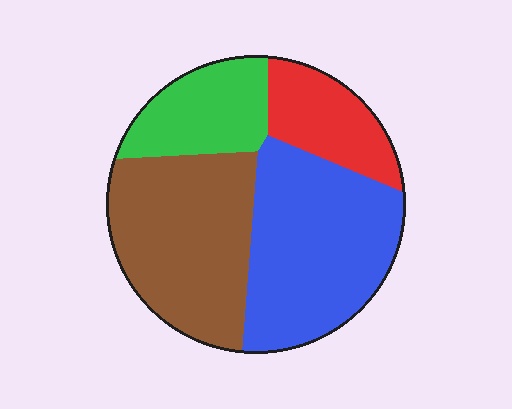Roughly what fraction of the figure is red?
Red takes up less than a quarter of the figure.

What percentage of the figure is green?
Green covers 16% of the figure.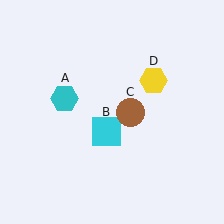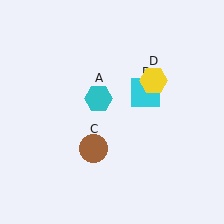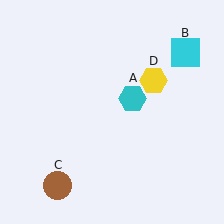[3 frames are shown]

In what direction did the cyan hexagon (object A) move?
The cyan hexagon (object A) moved right.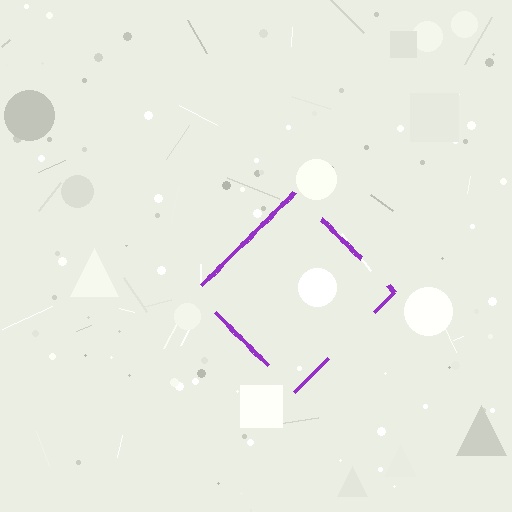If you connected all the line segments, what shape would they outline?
They would outline a diamond.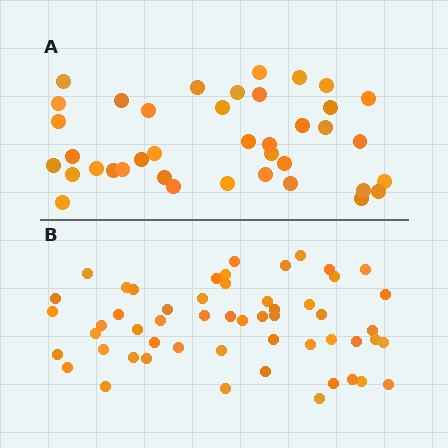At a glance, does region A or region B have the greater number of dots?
Region B (the bottom region) has more dots.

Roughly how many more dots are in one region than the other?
Region B has approximately 15 more dots than region A.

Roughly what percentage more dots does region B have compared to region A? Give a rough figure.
About 40% more.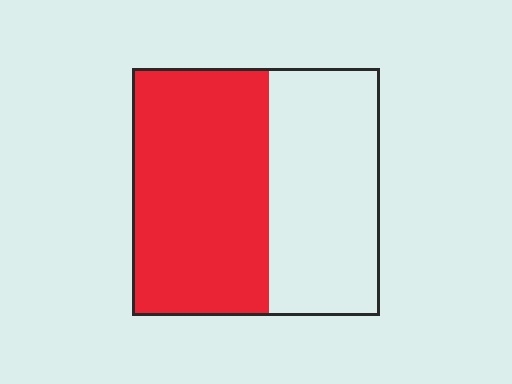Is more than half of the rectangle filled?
Yes.